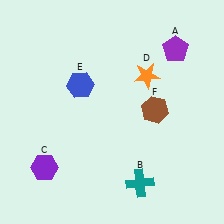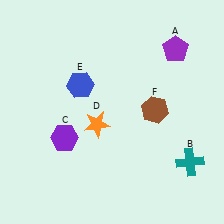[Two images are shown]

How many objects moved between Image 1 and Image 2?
3 objects moved between the two images.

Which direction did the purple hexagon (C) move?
The purple hexagon (C) moved up.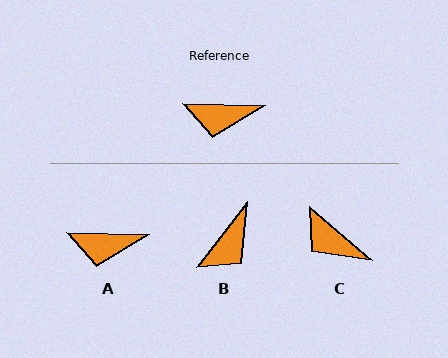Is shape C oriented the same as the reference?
No, it is off by about 40 degrees.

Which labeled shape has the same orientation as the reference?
A.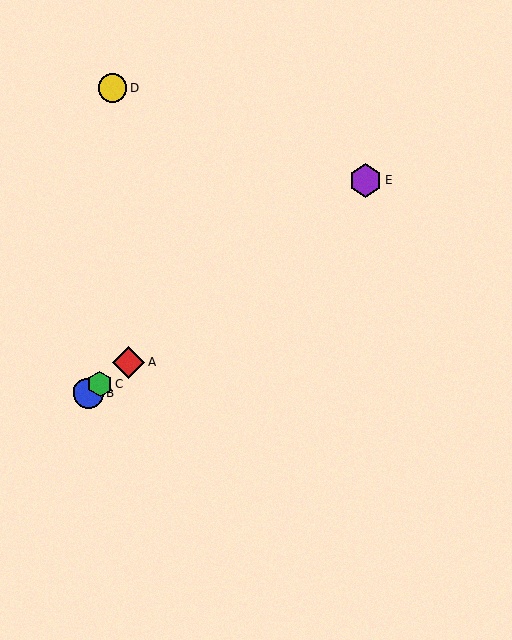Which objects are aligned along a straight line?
Objects A, B, C, E are aligned along a straight line.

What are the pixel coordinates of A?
Object A is at (129, 362).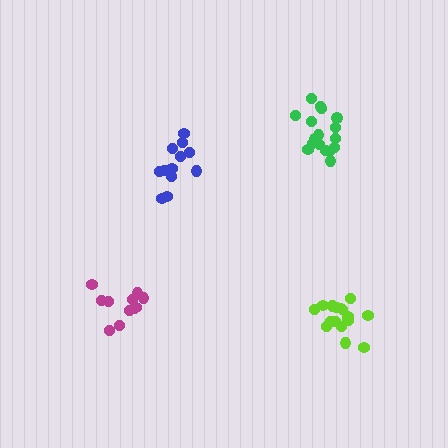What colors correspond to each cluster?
The clusters are colored: magenta, green, lime, blue.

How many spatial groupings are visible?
There are 4 spatial groupings.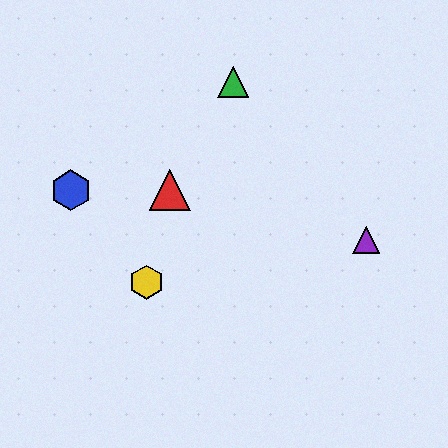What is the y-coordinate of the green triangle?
The green triangle is at y≈82.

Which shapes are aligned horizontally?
The red triangle, the blue hexagon are aligned horizontally.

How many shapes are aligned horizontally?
2 shapes (the red triangle, the blue hexagon) are aligned horizontally.